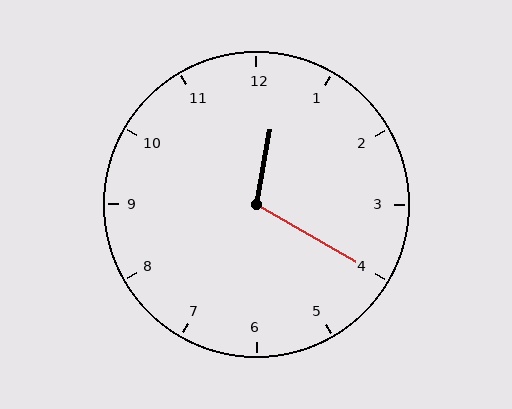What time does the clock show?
12:20.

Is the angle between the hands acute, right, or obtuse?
It is obtuse.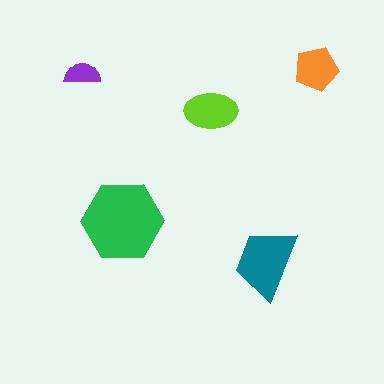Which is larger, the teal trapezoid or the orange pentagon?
The teal trapezoid.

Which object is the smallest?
The purple semicircle.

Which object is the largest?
The green hexagon.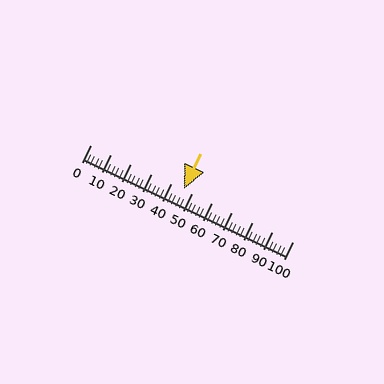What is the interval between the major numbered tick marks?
The major tick marks are spaced 10 units apart.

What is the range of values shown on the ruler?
The ruler shows values from 0 to 100.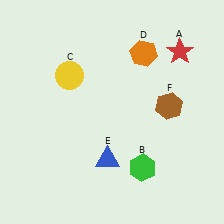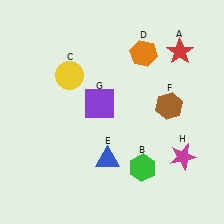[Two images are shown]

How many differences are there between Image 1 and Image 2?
There are 2 differences between the two images.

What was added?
A purple square (G), a magenta star (H) were added in Image 2.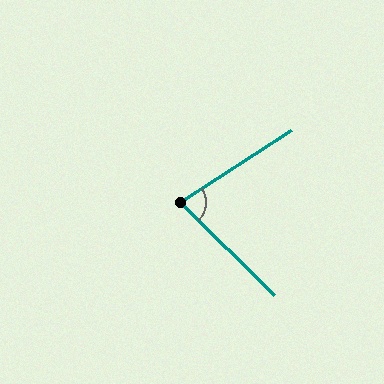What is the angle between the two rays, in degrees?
Approximately 78 degrees.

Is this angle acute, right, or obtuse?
It is acute.